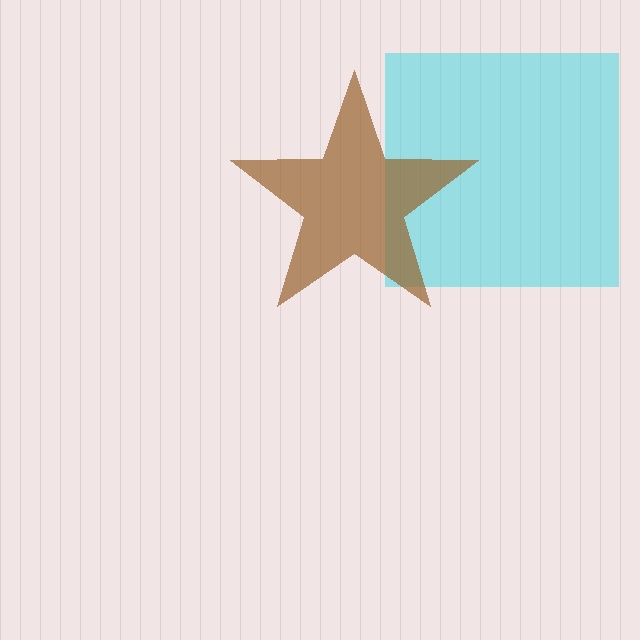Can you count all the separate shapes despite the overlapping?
Yes, there are 2 separate shapes.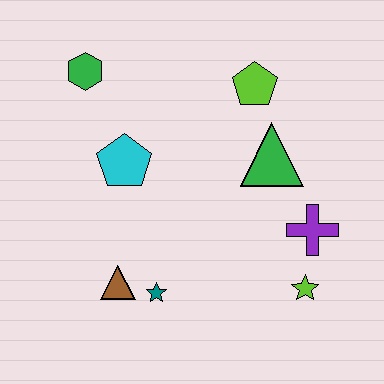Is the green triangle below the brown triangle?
No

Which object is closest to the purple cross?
The lime star is closest to the purple cross.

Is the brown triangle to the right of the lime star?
No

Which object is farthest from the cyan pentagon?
The lime star is farthest from the cyan pentagon.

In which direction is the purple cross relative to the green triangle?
The purple cross is below the green triangle.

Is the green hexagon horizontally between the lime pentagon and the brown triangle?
No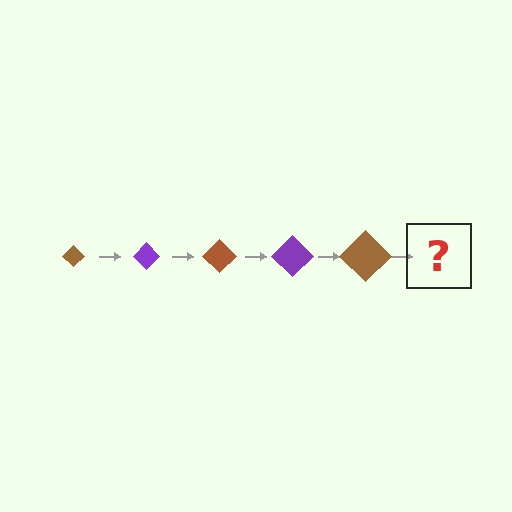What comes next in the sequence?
The next element should be a purple diamond, larger than the previous one.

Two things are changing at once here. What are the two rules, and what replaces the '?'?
The two rules are that the diamond grows larger each step and the color cycles through brown and purple. The '?' should be a purple diamond, larger than the previous one.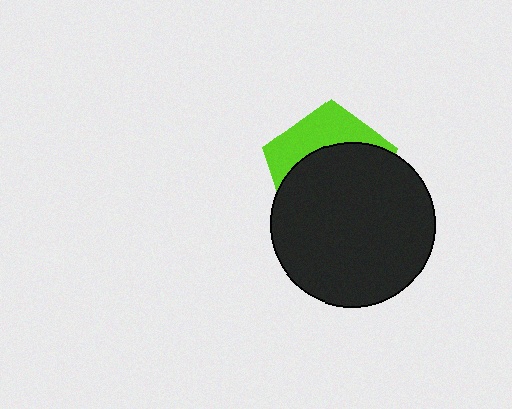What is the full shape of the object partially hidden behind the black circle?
The partially hidden object is a lime pentagon.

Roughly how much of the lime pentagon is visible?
A small part of it is visible (roughly 34%).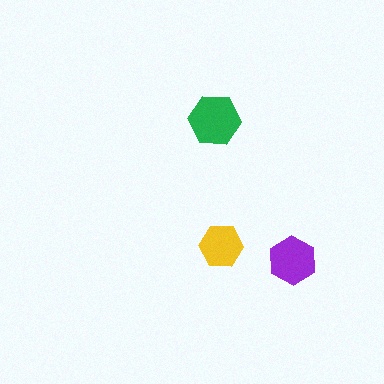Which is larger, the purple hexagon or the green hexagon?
The green one.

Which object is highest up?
The green hexagon is topmost.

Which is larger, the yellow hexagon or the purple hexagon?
The purple one.